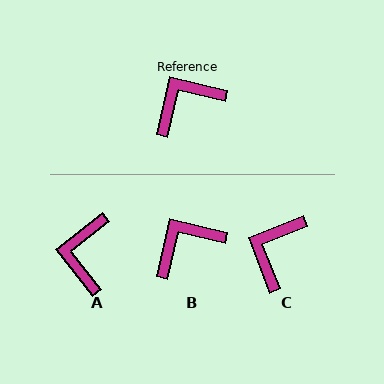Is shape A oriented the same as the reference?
No, it is off by about 51 degrees.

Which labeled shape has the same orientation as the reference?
B.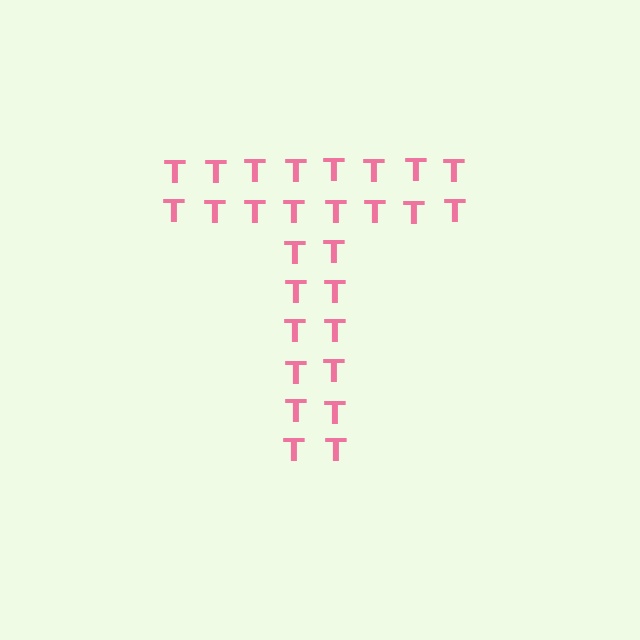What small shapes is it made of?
It is made of small letter T's.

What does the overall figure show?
The overall figure shows the letter T.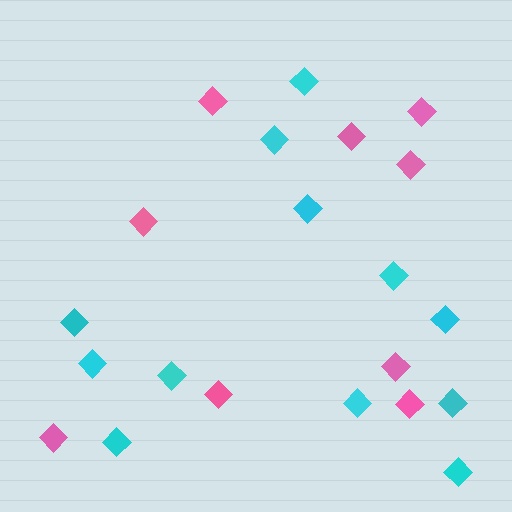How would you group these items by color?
There are 2 groups: one group of pink diamonds (9) and one group of cyan diamonds (12).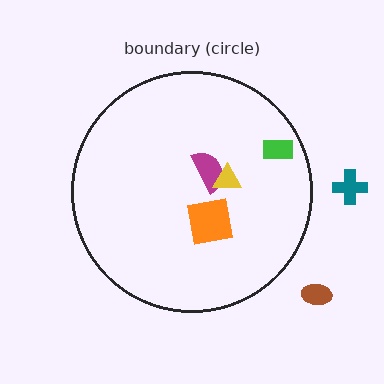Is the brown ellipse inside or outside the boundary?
Outside.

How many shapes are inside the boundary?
4 inside, 2 outside.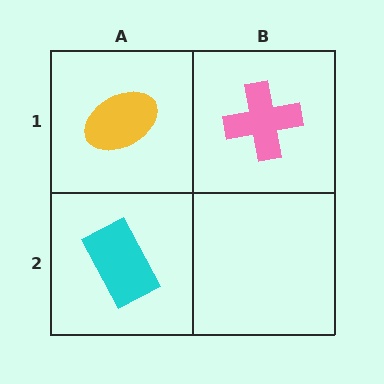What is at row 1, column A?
A yellow ellipse.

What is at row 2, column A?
A cyan rectangle.